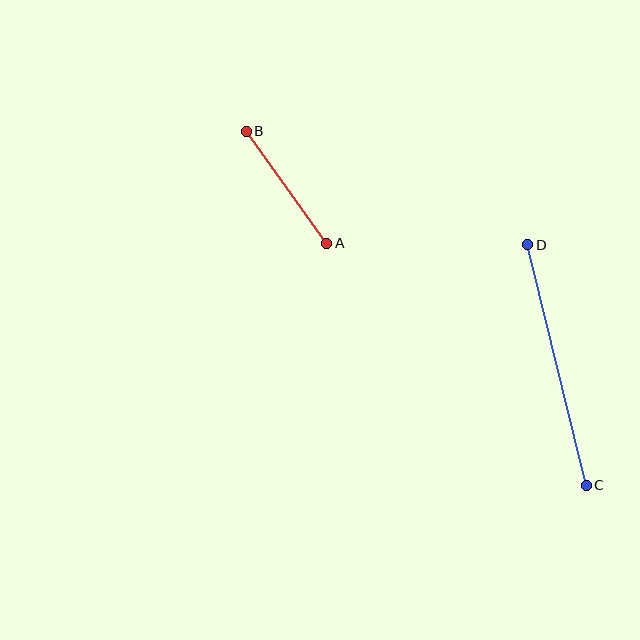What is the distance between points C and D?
The distance is approximately 248 pixels.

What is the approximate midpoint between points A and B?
The midpoint is at approximately (286, 187) pixels.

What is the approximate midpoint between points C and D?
The midpoint is at approximately (557, 365) pixels.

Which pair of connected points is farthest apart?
Points C and D are farthest apart.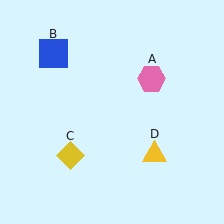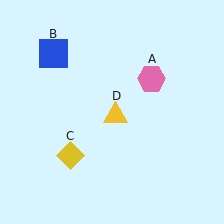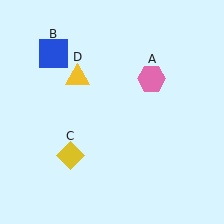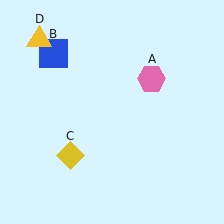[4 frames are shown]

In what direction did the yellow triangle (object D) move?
The yellow triangle (object D) moved up and to the left.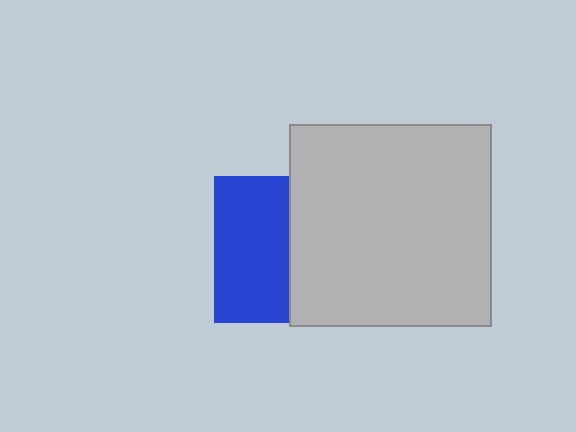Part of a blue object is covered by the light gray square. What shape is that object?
It is a square.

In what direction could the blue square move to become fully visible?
The blue square could move left. That would shift it out from behind the light gray square entirely.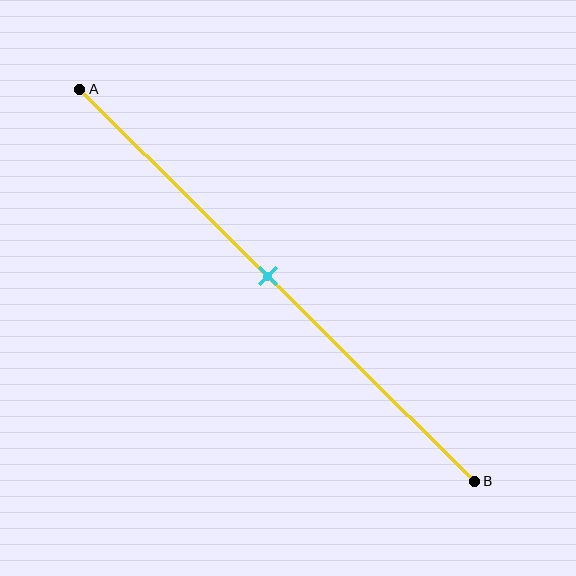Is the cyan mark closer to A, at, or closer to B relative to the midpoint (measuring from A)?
The cyan mark is approximately at the midpoint of segment AB.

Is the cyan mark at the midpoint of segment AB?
Yes, the mark is approximately at the midpoint.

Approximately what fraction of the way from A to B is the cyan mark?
The cyan mark is approximately 50% of the way from A to B.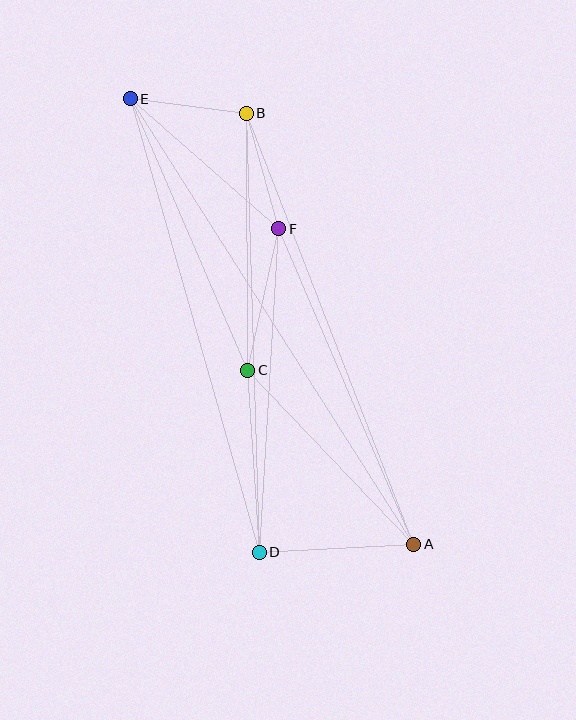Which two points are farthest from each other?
Points A and E are farthest from each other.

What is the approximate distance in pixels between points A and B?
The distance between A and B is approximately 463 pixels.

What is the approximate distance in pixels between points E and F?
The distance between E and F is approximately 197 pixels.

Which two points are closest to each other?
Points B and E are closest to each other.